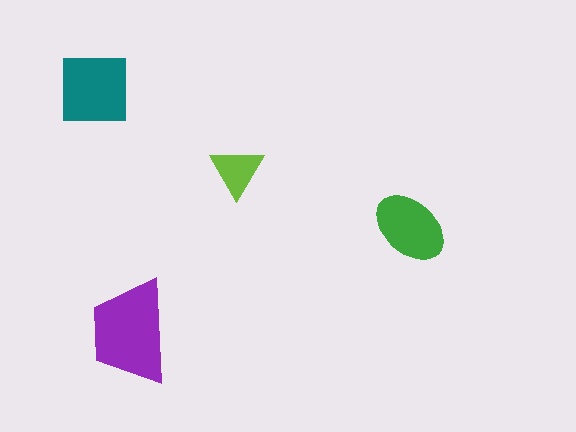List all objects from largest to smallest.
The purple trapezoid, the teal square, the green ellipse, the lime triangle.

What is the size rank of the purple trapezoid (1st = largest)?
1st.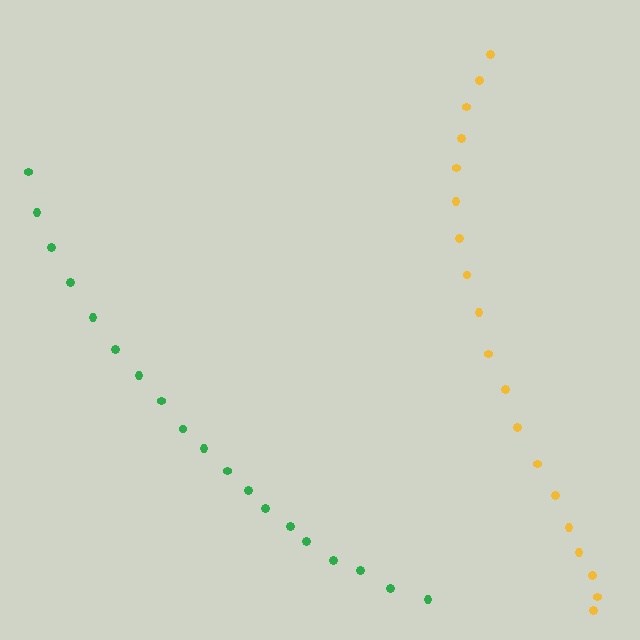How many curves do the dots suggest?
There are 2 distinct paths.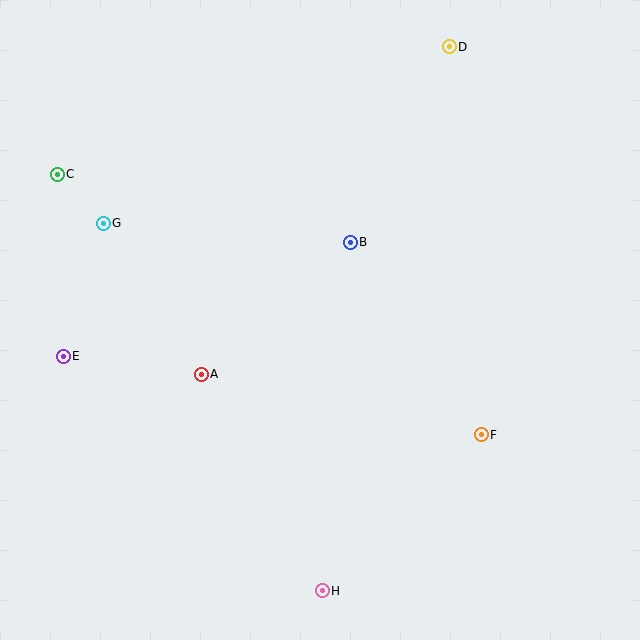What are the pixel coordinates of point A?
Point A is at (201, 374).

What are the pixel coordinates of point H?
Point H is at (322, 591).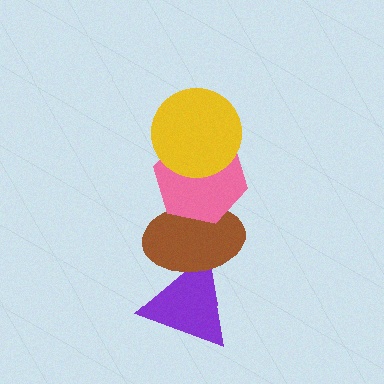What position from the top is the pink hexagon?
The pink hexagon is 2nd from the top.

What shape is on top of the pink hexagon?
The yellow circle is on top of the pink hexagon.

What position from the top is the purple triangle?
The purple triangle is 4th from the top.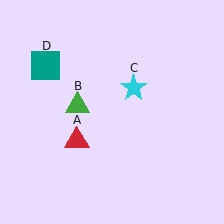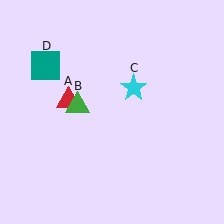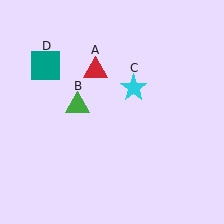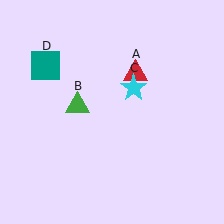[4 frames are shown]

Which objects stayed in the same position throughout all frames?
Green triangle (object B) and cyan star (object C) and teal square (object D) remained stationary.